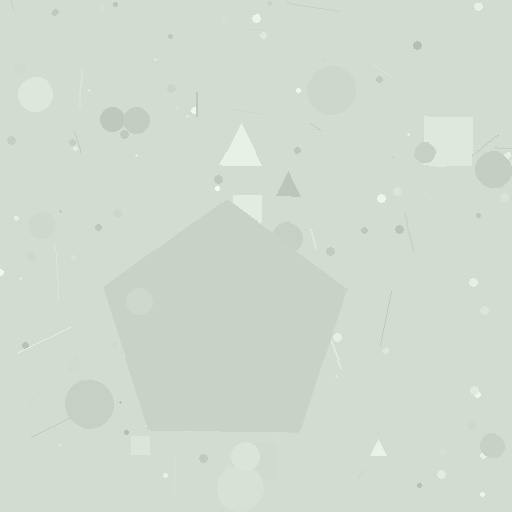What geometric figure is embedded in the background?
A pentagon is embedded in the background.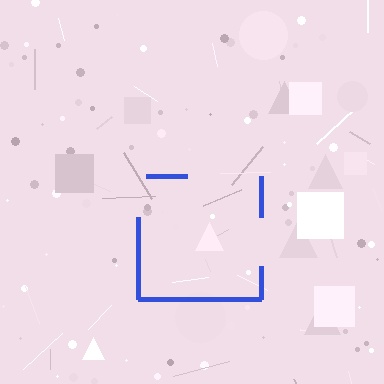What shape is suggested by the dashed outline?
The dashed outline suggests a square.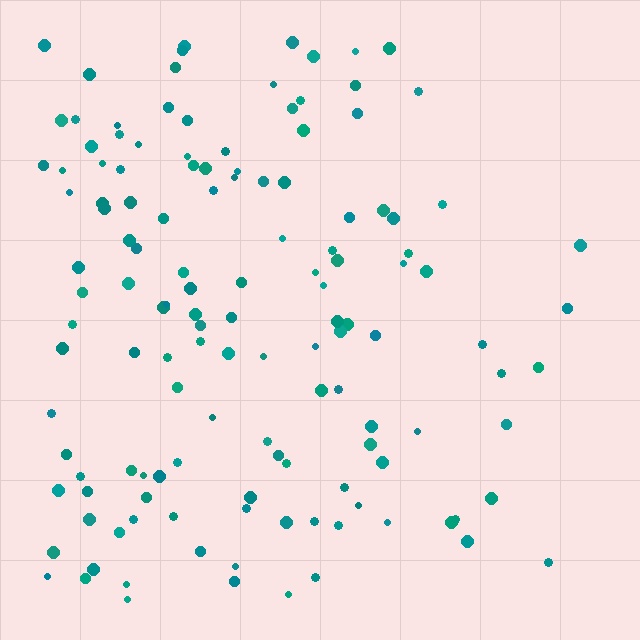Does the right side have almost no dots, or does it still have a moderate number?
Still a moderate number, just noticeably fewer than the left.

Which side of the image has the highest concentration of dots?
The left.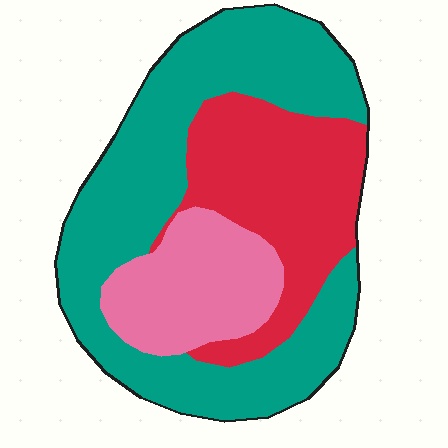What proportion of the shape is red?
Red covers about 30% of the shape.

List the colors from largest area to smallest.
From largest to smallest: teal, red, pink.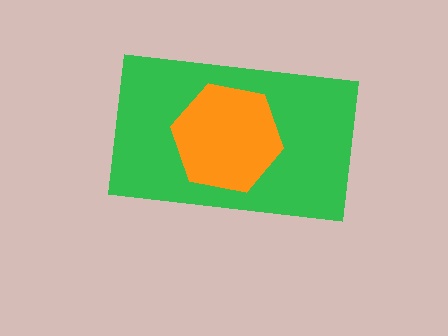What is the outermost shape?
The green rectangle.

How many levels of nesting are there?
2.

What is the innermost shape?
The orange hexagon.